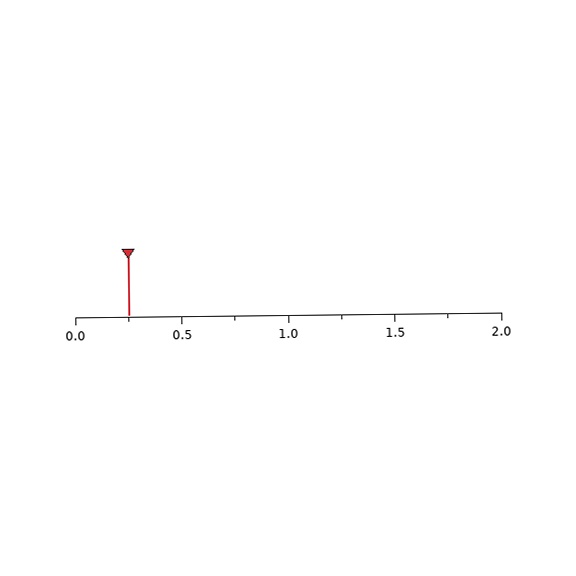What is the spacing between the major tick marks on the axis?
The major ticks are spaced 0.5 apart.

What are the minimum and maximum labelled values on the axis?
The axis runs from 0.0 to 2.0.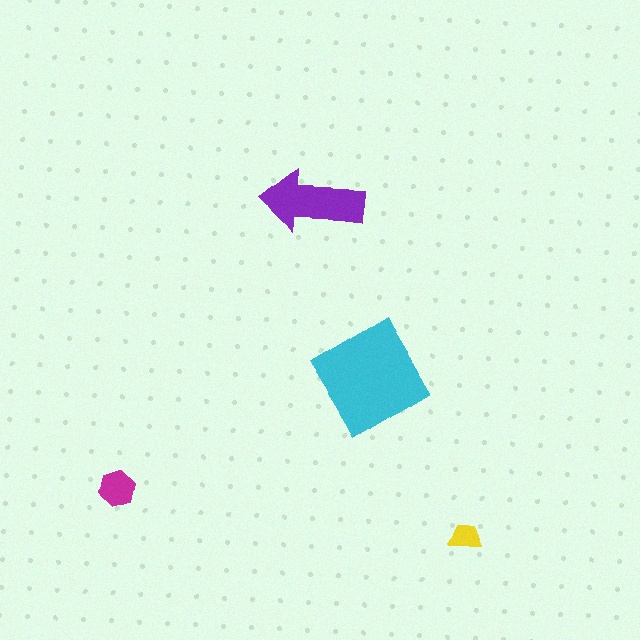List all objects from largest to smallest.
The cyan diamond, the purple arrow, the magenta hexagon, the yellow trapezoid.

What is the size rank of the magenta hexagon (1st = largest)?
3rd.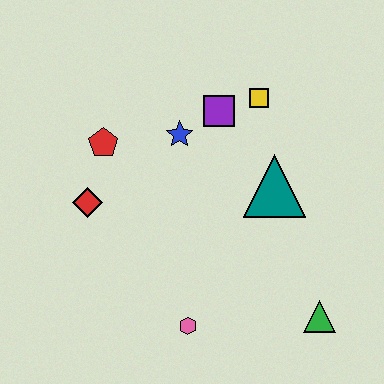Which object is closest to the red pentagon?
The red diamond is closest to the red pentagon.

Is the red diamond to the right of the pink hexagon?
No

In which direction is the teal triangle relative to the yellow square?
The teal triangle is below the yellow square.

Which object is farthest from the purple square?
The green triangle is farthest from the purple square.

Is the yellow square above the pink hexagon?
Yes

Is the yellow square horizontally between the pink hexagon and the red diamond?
No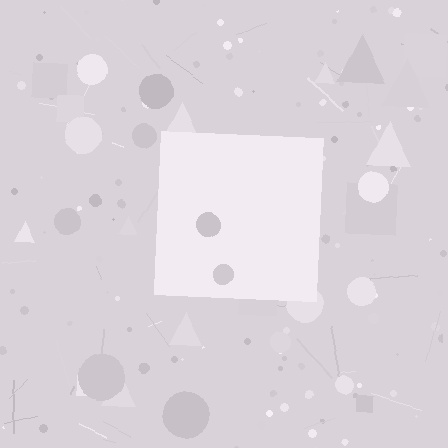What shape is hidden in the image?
A square is hidden in the image.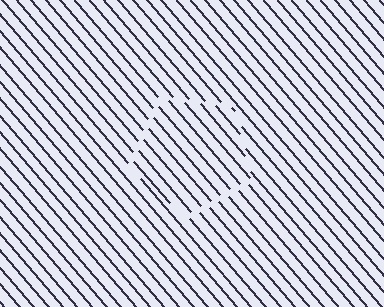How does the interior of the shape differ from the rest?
The interior of the shape contains the same grating, shifted by half a period — the contour is defined by the phase discontinuity where line-ends from the inner and outer gratings abut.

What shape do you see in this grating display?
An illusory pentagon. The interior of the shape contains the same grating, shifted by half a period — the contour is defined by the phase discontinuity where line-ends from the inner and outer gratings abut.